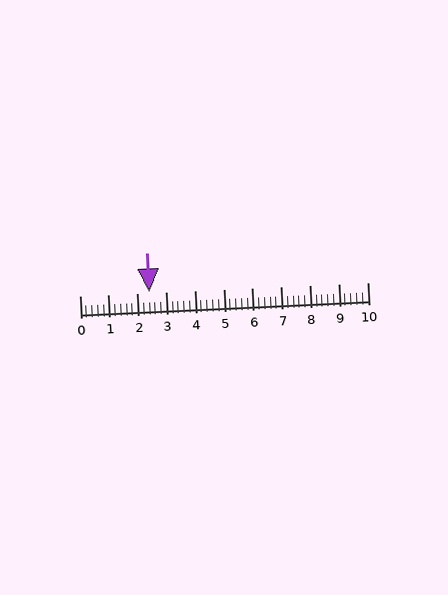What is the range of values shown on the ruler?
The ruler shows values from 0 to 10.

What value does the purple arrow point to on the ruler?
The purple arrow points to approximately 2.4.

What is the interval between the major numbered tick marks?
The major tick marks are spaced 1 units apart.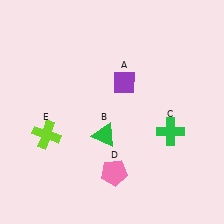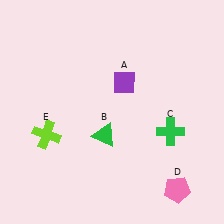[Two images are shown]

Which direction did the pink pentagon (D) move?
The pink pentagon (D) moved right.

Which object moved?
The pink pentagon (D) moved right.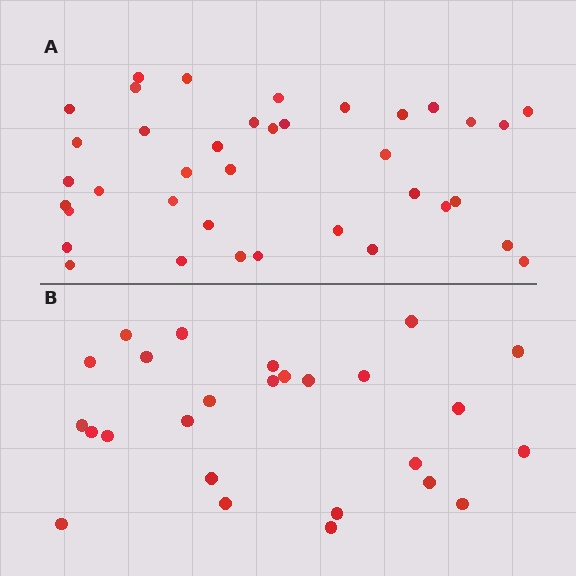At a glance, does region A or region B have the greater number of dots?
Region A (the top region) has more dots.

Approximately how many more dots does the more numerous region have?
Region A has roughly 12 or so more dots than region B.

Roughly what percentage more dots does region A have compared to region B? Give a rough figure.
About 45% more.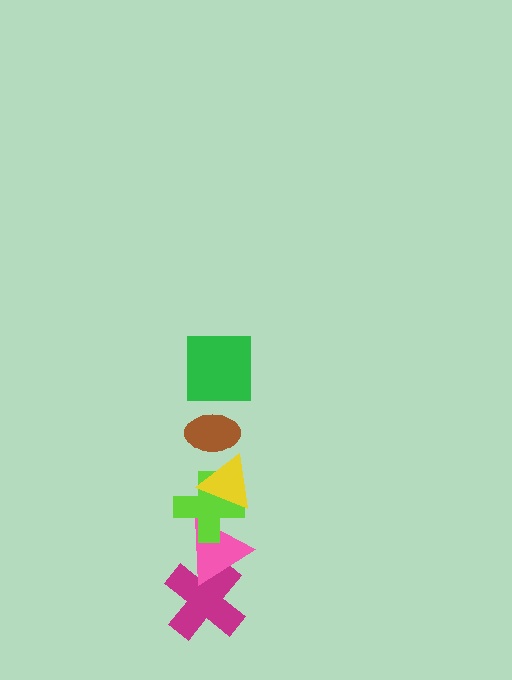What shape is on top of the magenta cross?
The pink triangle is on top of the magenta cross.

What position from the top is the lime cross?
The lime cross is 4th from the top.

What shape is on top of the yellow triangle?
The brown ellipse is on top of the yellow triangle.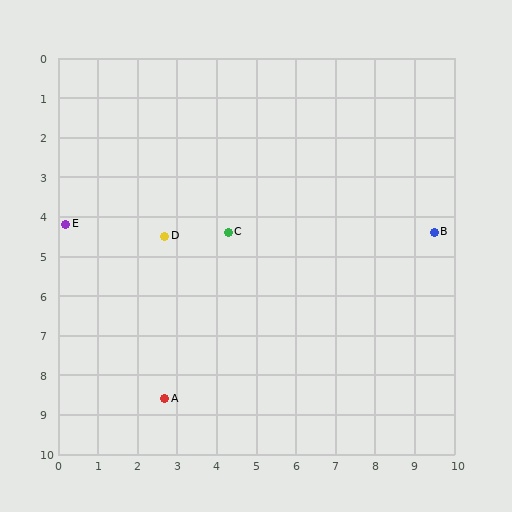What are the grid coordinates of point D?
Point D is at approximately (2.7, 4.5).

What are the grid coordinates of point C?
Point C is at approximately (4.3, 4.4).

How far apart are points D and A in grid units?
Points D and A are about 4.1 grid units apart.